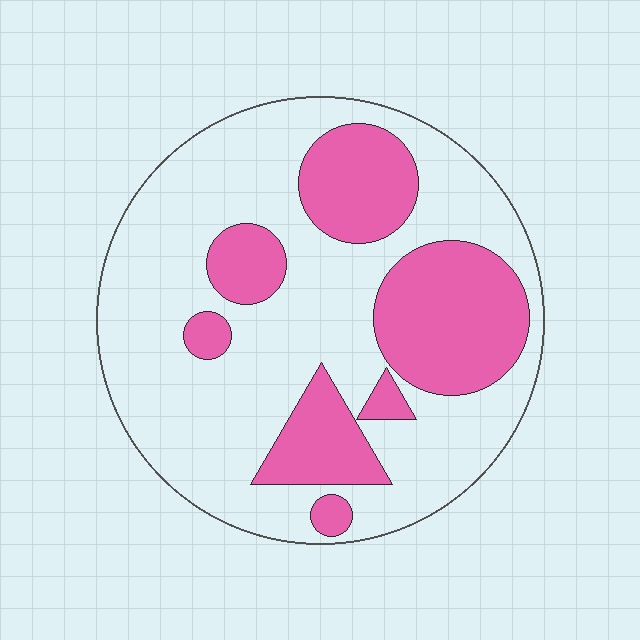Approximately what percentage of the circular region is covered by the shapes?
Approximately 30%.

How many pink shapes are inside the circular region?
7.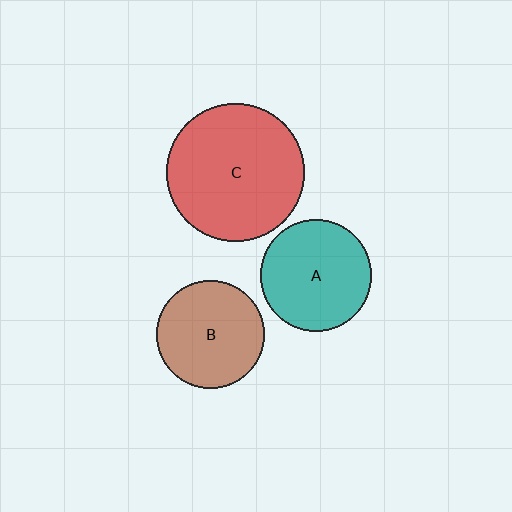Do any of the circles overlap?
No, none of the circles overlap.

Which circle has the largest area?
Circle C (red).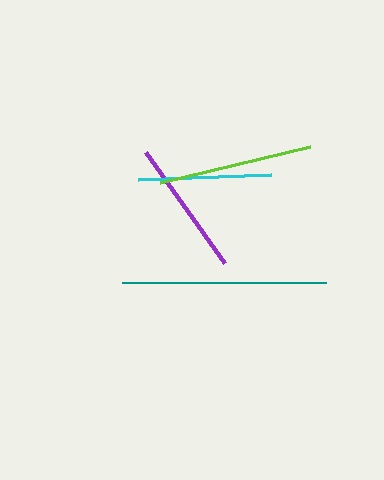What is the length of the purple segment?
The purple segment is approximately 136 pixels long.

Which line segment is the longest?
The teal line is the longest at approximately 204 pixels.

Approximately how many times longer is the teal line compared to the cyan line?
The teal line is approximately 1.5 times the length of the cyan line.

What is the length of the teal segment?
The teal segment is approximately 204 pixels long.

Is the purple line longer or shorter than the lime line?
The lime line is longer than the purple line.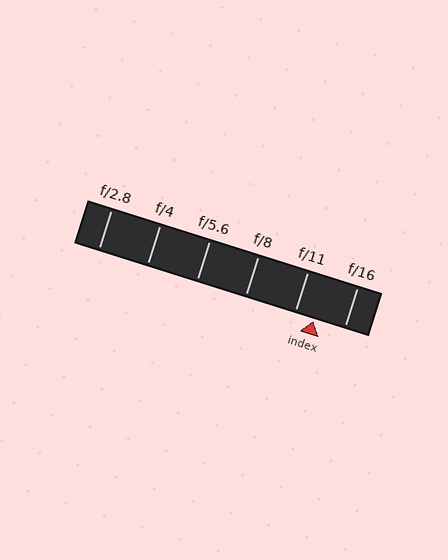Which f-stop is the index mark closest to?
The index mark is closest to f/11.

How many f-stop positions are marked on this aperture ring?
There are 6 f-stop positions marked.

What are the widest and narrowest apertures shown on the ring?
The widest aperture shown is f/2.8 and the narrowest is f/16.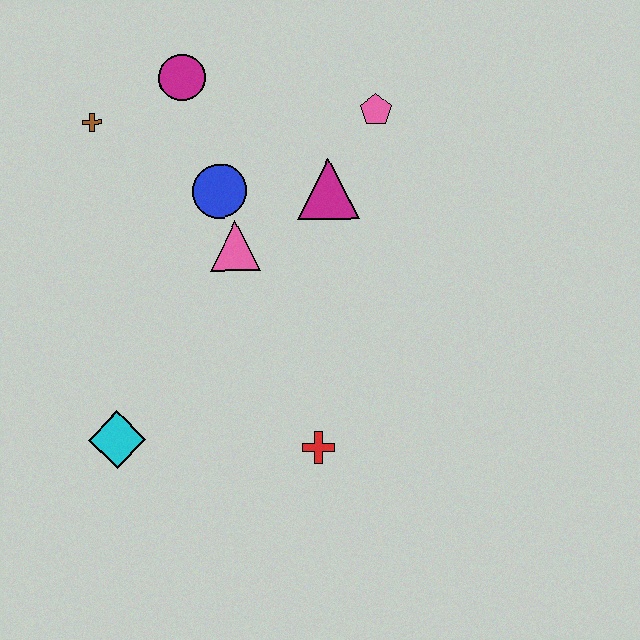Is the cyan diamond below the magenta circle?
Yes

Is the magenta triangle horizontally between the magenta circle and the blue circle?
No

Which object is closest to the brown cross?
The magenta circle is closest to the brown cross.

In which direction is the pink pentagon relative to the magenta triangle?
The pink pentagon is above the magenta triangle.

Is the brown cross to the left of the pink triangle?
Yes